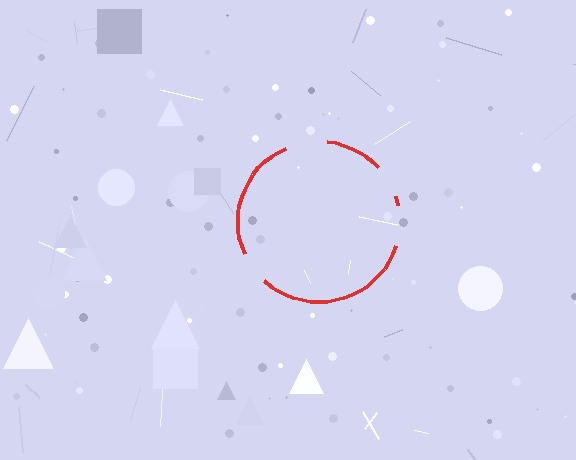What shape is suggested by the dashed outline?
The dashed outline suggests a circle.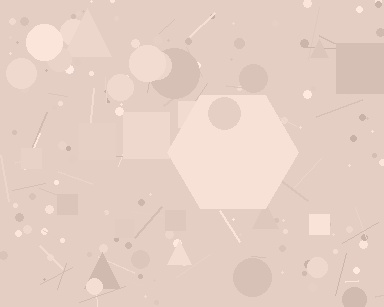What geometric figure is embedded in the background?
A hexagon is embedded in the background.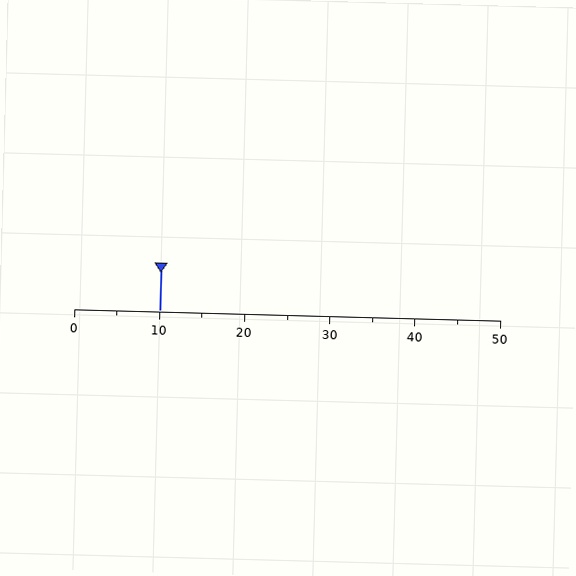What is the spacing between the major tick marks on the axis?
The major ticks are spaced 10 apart.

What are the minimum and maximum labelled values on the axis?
The axis runs from 0 to 50.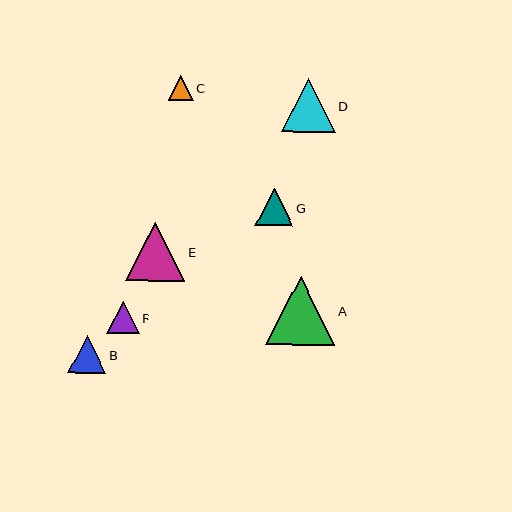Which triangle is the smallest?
Triangle C is the smallest with a size of approximately 25 pixels.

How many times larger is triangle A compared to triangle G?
Triangle A is approximately 1.8 times the size of triangle G.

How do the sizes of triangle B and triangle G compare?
Triangle B and triangle G are approximately the same size.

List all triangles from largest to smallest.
From largest to smallest: A, E, D, B, G, F, C.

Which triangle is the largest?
Triangle A is the largest with a size of approximately 69 pixels.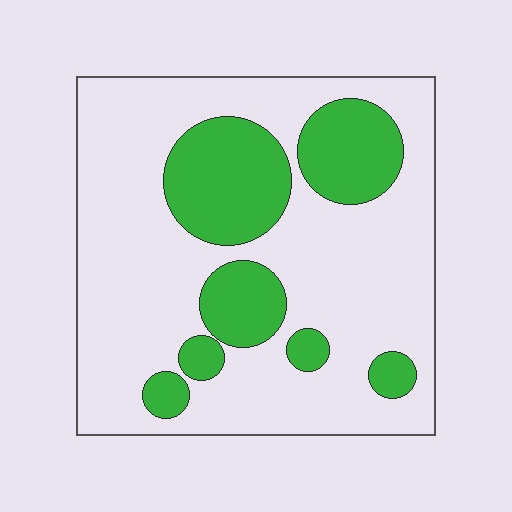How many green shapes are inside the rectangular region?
7.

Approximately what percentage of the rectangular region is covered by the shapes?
Approximately 25%.